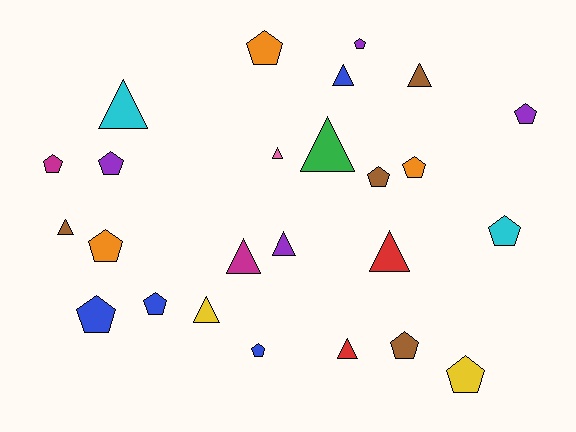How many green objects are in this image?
There is 1 green object.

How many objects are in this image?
There are 25 objects.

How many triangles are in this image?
There are 11 triangles.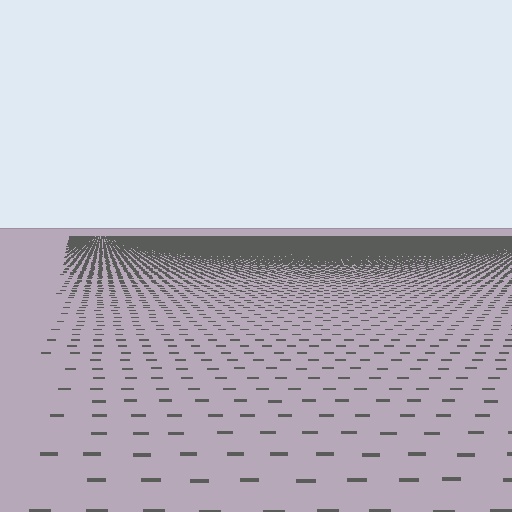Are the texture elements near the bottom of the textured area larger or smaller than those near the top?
Larger. Near the bottom, elements are closer to the viewer and appear at a bigger on-screen size.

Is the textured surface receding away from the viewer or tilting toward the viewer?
The surface is receding away from the viewer. Texture elements get smaller and denser toward the top.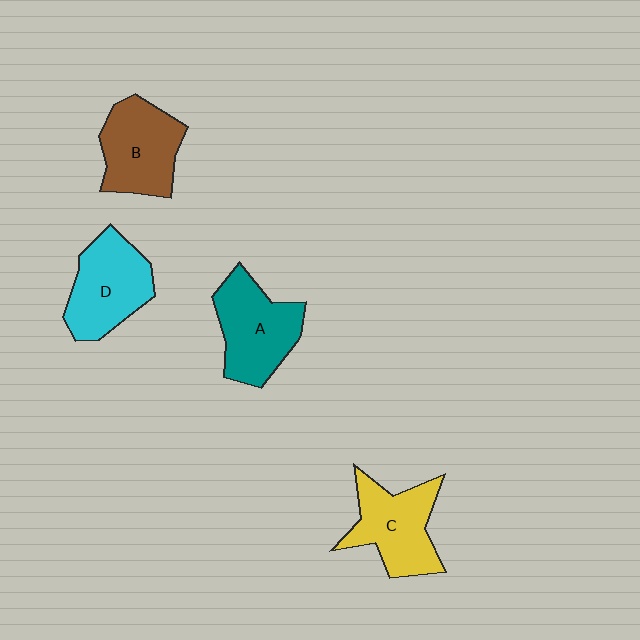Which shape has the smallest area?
Shape B (brown).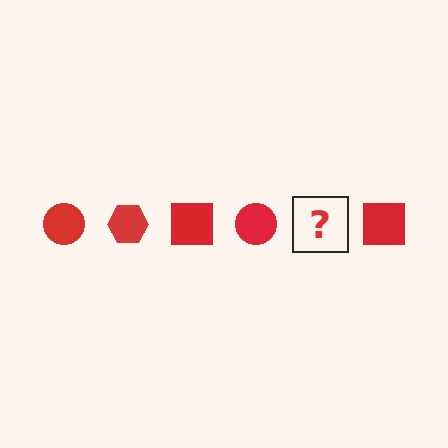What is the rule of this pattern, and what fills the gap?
The rule is that the pattern cycles through circle, hexagon, square shapes in red. The gap should be filled with a red hexagon.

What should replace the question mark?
The question mark should be replaced with a red hexagon.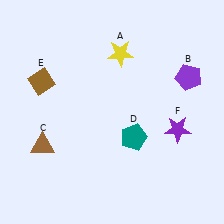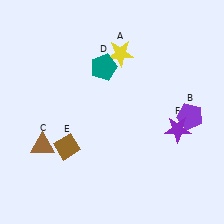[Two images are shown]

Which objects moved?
The objects that moved are: the purple pentagon (B), the teal pentagon (D), the brown diamond (E).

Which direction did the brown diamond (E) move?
The brown diamond (E) moved down.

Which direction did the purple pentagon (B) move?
The purple pentagon (B) moved down.